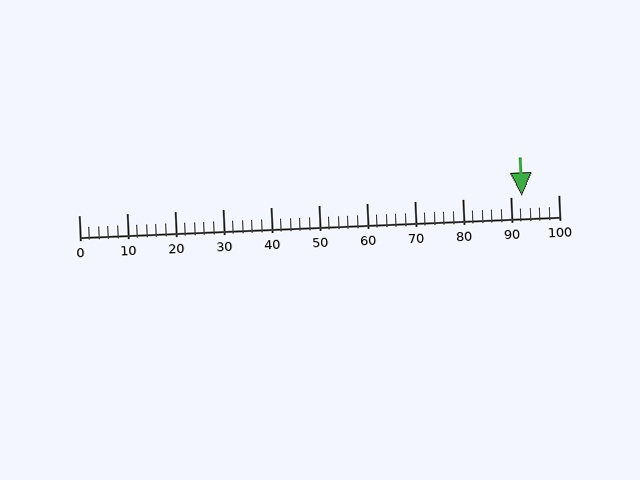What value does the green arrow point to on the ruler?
The green arrow points to approximately 92.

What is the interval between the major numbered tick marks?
The major tick marks are spaced 10 units apart.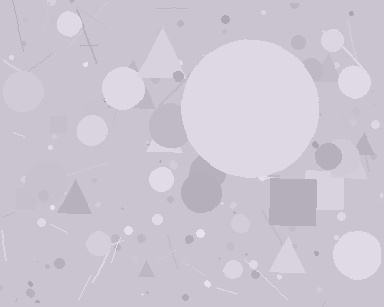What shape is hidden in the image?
A circle is hidden in the image.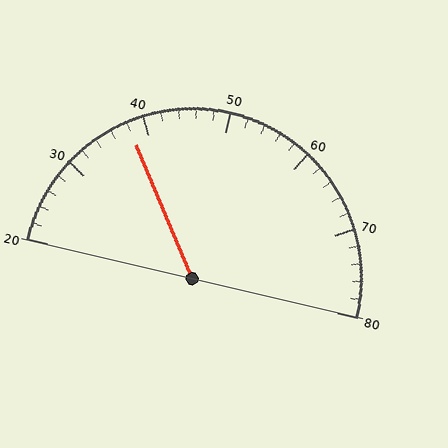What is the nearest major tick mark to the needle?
The nearest major tick mark is 40.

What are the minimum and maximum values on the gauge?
The gauge ranges from 20 to 80.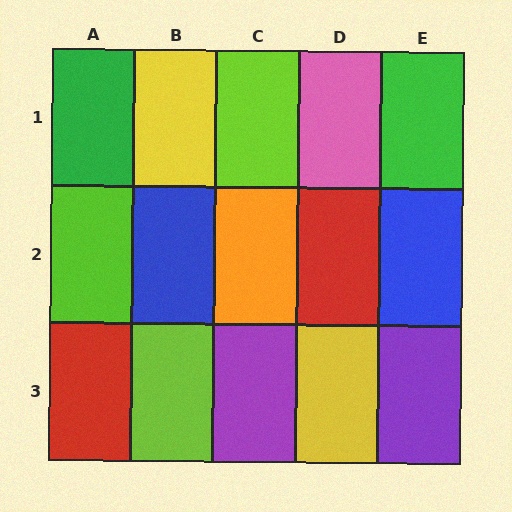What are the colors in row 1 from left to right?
Green, yellow, lime, pink, green.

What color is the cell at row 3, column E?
Purple.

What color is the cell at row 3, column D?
Yellow.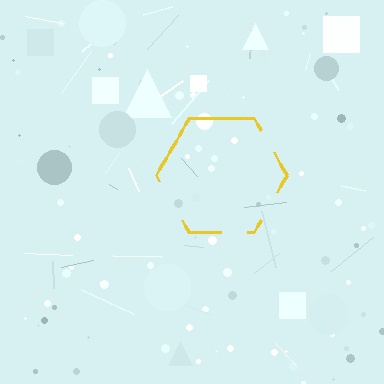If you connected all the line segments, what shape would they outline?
They would outline a hexagon.